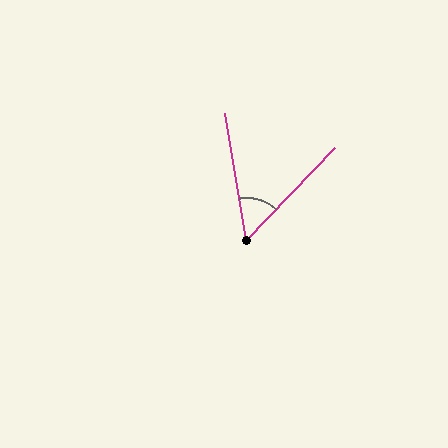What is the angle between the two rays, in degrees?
Approximately 53 degrees.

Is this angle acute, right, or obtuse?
It is acute.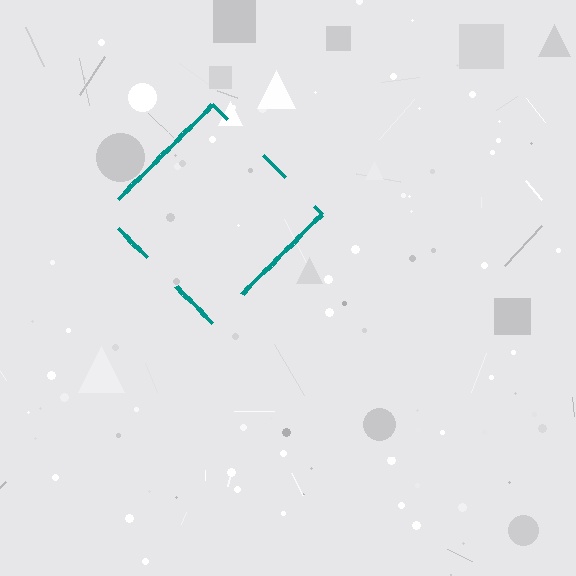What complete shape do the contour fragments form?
The contour fragments form a diamond.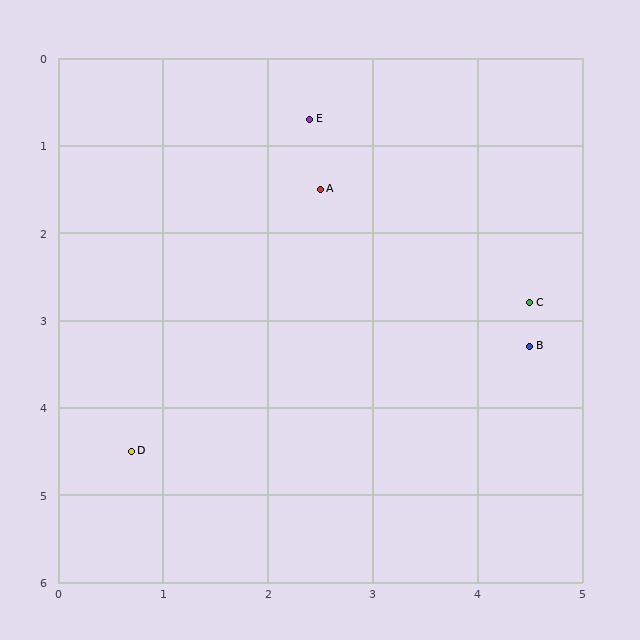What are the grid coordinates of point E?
Point E is at approximately (2.4, 0.7).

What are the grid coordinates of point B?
Point B is at approximately (4.5, 3.3).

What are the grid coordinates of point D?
Point D is at approximately (0.7, 4.5).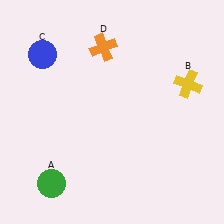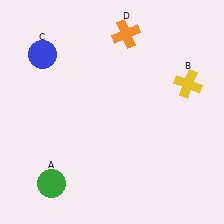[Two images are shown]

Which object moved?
The orange cross (D) moved right.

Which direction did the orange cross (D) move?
The orange cross (D) moved right.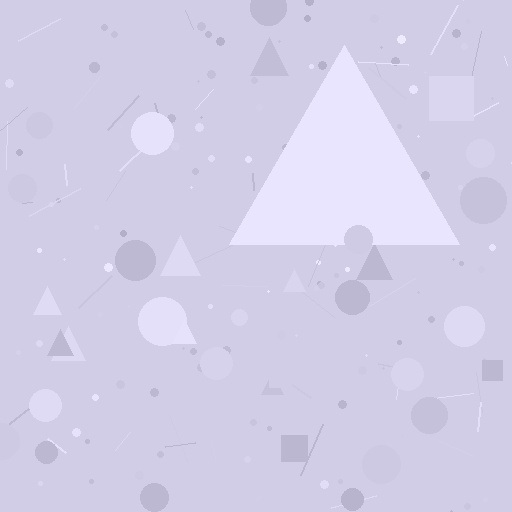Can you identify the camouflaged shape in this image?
The camouflaged shape is a triangle.